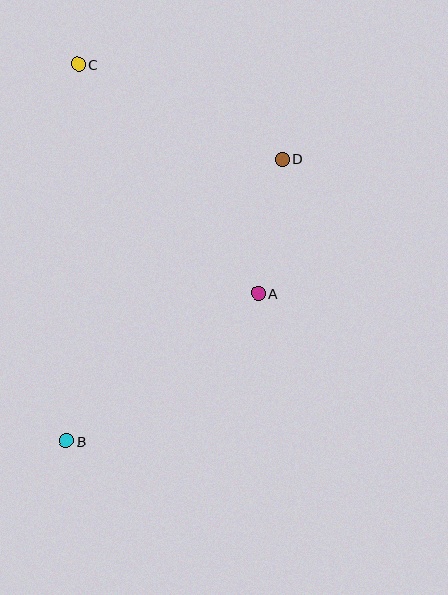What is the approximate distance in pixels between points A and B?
The distance between A and B is approximately 242 pixels.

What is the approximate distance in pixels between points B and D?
The distance between B and D is approximately 355 pixels.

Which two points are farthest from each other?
Points B and C are farthest from each other.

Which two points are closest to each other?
Points A and D are closest to each other.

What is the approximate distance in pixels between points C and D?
The distance between C and D is approximately 225 pixels.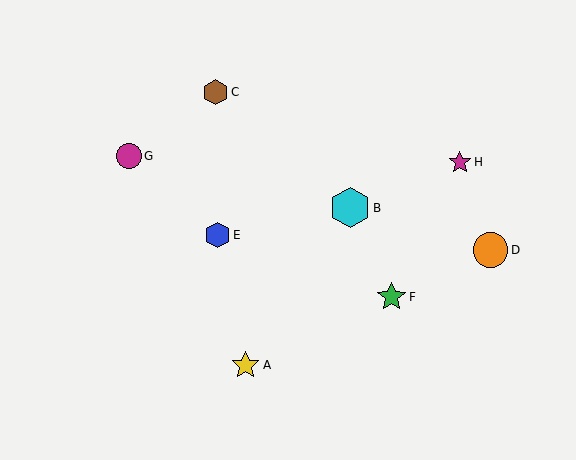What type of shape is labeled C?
Shape C is a brown hexagon.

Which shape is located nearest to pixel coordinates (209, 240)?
The blue hexagon (labeled E) at (217, 235) is nearest to that location.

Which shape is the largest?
The cyan hexagon (labeled B) is the largest.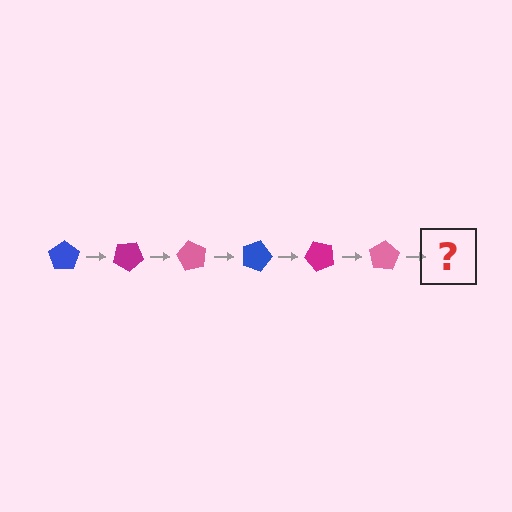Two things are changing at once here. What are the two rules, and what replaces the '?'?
The two rules are that it rotates 30 degrees each step and the color cycles through blue, magenta, and pink. The '?' should be a blue pentagon, rotated 180 degrees from the start.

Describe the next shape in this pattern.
It should be a blue pentagon, rotated 180 degrees from the start.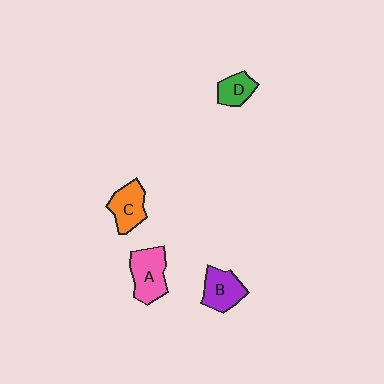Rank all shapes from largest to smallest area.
From largest to smallest: A (pink), C (orange), B (purple), D (green).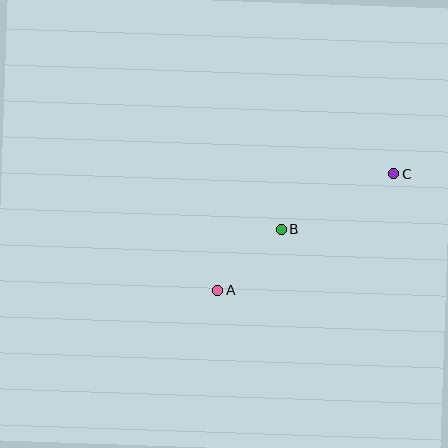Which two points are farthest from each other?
Points A and C are farthest from each other.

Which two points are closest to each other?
Points A and B are closest to each other.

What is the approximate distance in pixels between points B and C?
The distance between B and C is approximately 125 pixels.